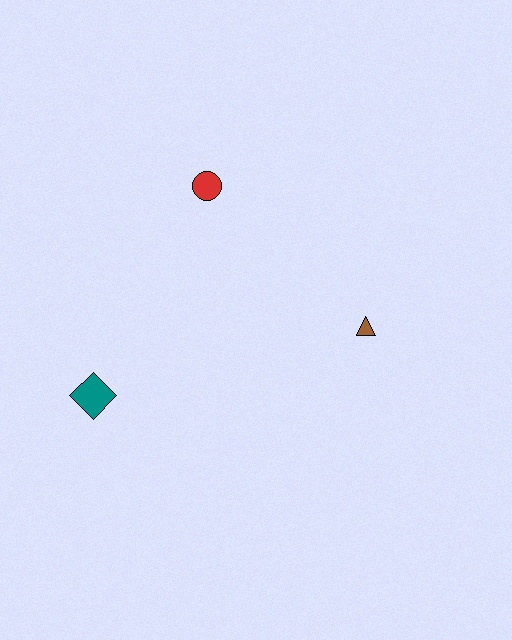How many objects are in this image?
There are 3 objects.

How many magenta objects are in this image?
There are no magenta objects.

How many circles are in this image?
There is 1 circle.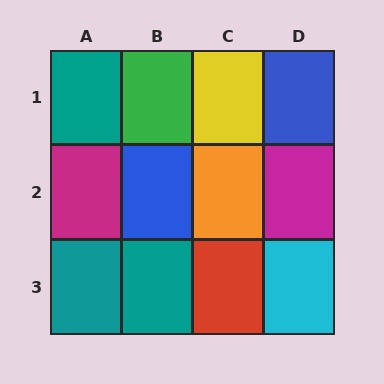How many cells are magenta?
2 cells are magenta.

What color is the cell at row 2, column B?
Blue.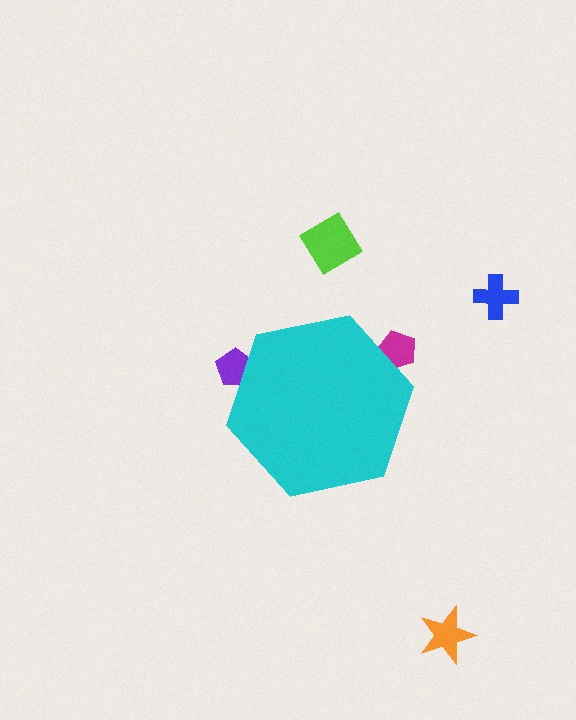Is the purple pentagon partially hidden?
Yes, the purple pentagon is partially hidden behind the cyan hexagon.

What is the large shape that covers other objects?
A cyan hexagon.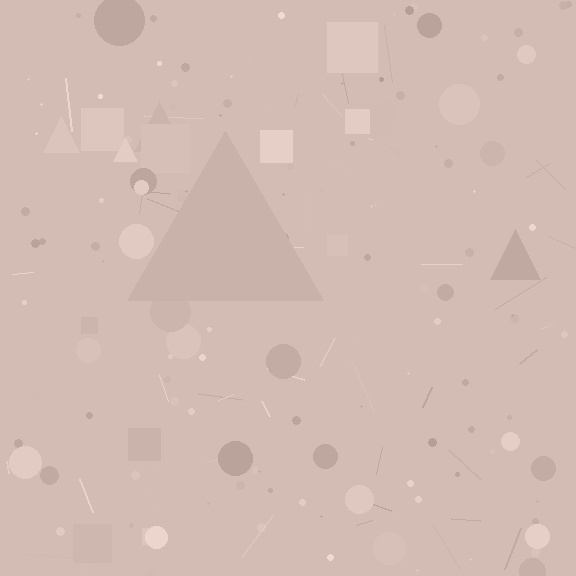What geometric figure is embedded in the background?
A triangle is embedded in the background.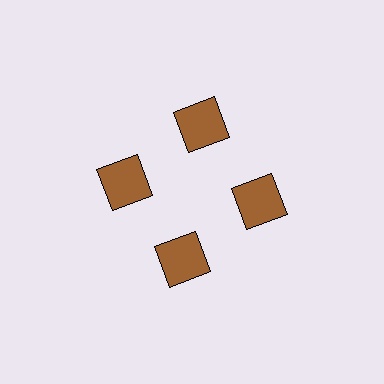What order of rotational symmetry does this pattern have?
This pattern has 4-fold rotational symmetry.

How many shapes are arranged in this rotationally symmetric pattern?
There are 4 shapes, arranged in 4 groups of 1.